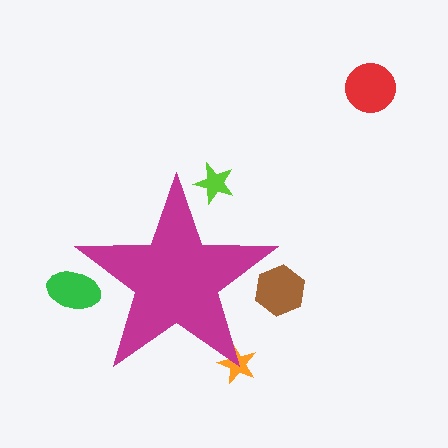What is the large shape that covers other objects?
A magenta star.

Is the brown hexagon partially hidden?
Yes, the brown hexagon is partially hidden behind the magenta star.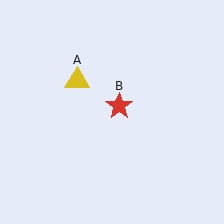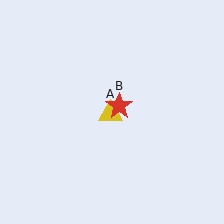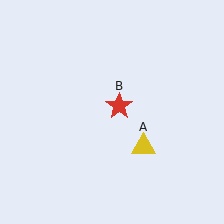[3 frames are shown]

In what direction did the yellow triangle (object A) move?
The yellow triangle (object A) moved down and to the right.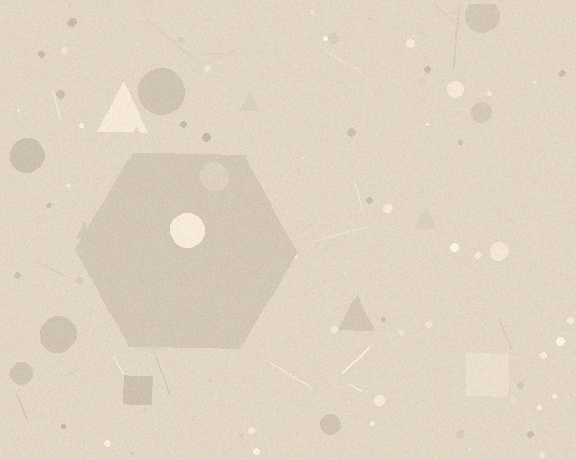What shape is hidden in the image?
A hexagon is hidden in the image.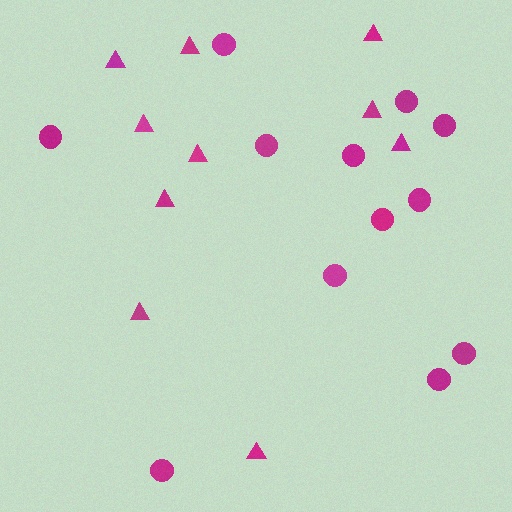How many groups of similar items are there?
There are 2 groups: one group of triangles (10) and one group of circles (12).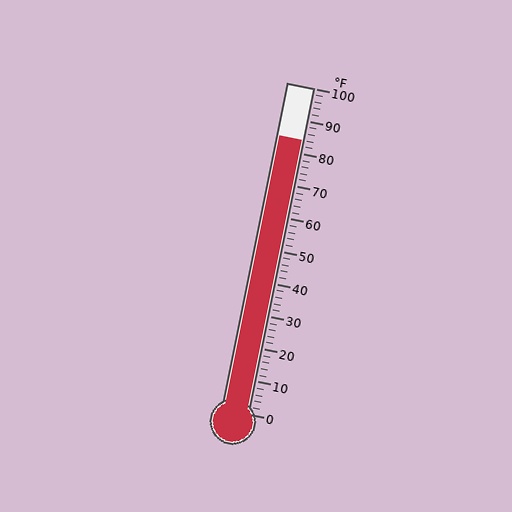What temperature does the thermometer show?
The thermometer shows approximately 84°F.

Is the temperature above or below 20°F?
The temperature is above 20°F.